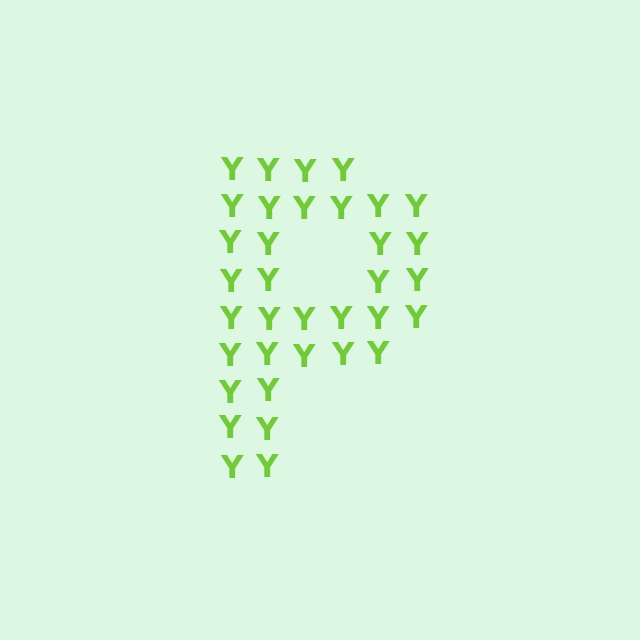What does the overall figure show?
The overall figure shows the letter P.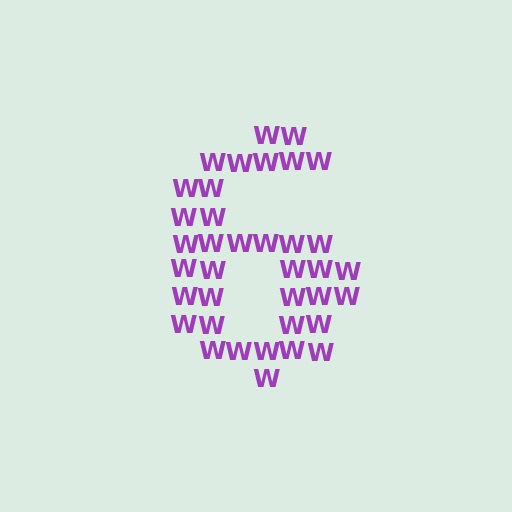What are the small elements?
The small elements are letter W's.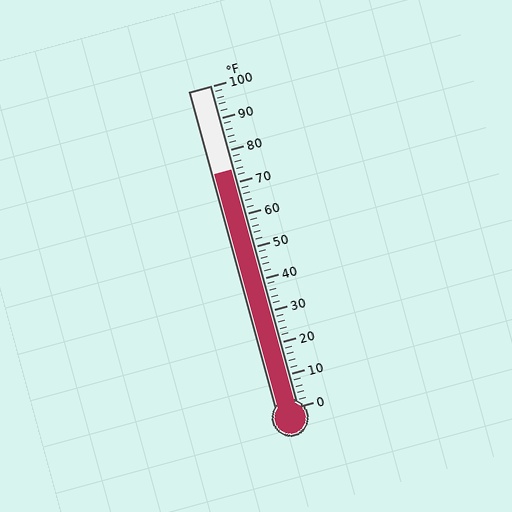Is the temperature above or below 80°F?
The temperature is below 80°F.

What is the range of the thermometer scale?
The thermometer scale ranges from 0°F to 100°F.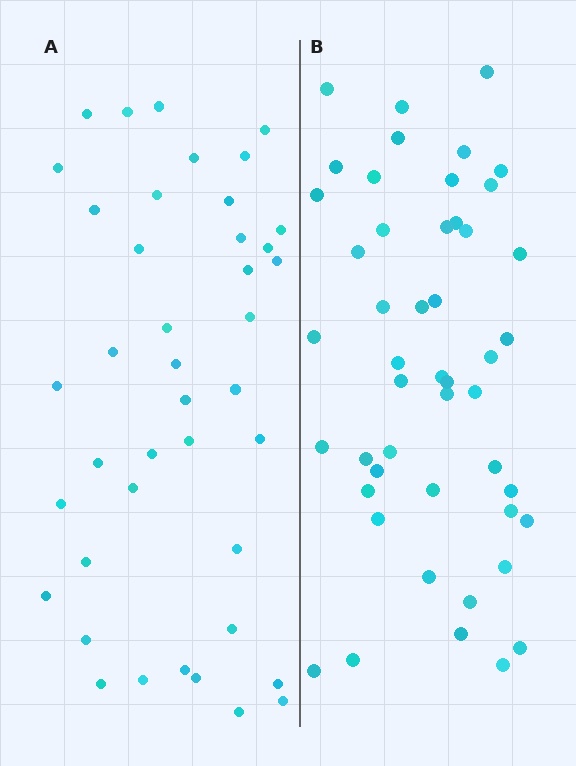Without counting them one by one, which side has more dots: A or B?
Region B (the right region) has more dots.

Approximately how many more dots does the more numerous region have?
Region B has roughly 8 or so more dots than region A.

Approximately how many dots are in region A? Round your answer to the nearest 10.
About 40 dots. (The exact count is 41, which rounds to 40.)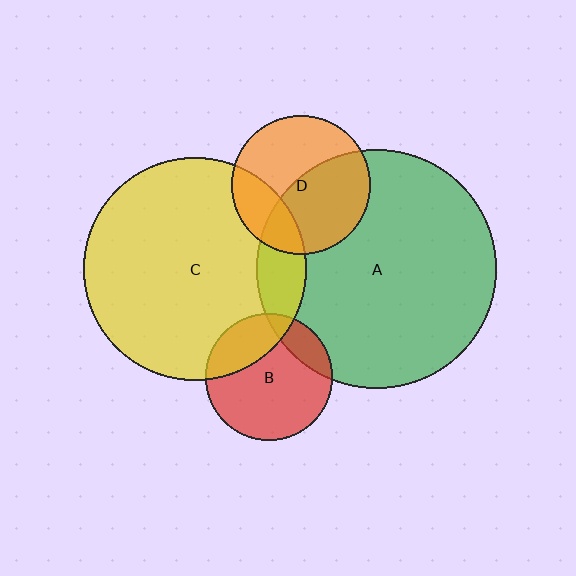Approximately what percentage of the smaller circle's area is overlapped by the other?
Approximately 10%.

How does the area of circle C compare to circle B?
Approximately 3.1 times.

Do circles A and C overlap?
Yes.